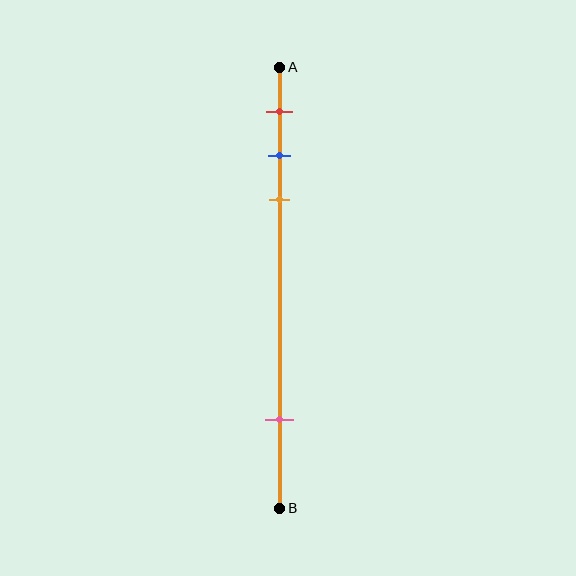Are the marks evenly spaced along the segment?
No, the marks are not evenly spaced.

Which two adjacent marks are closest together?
The blue and orange marks are the closest adjacent pair.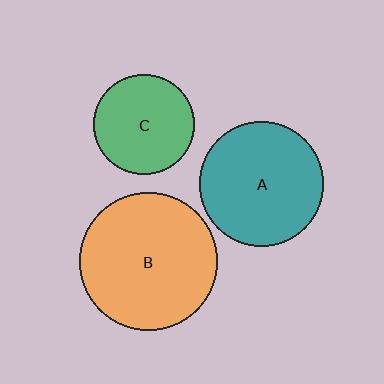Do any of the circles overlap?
No, none of the circles overlap.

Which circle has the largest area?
Circle B (orange).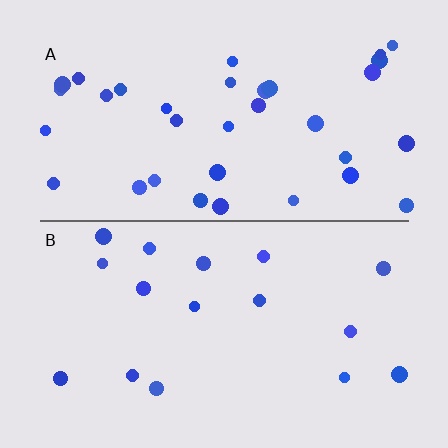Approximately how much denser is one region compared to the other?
Approximately 1.9× — region A over region B.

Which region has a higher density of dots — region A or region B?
A (the top).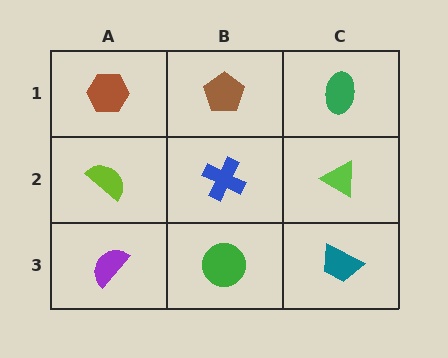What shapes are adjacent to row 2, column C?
A green ellipse (row 1, column C), a teal trapezoid (row 3, column C), a blue cross (row 2, column B).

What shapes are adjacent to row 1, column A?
A lime semicircle (row 2, column A), a brown pentagon (row 1, column B).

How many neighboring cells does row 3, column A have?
2.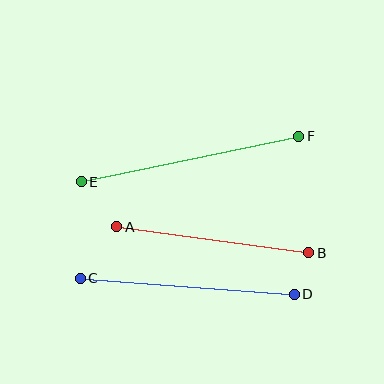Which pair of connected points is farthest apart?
Points E and F are farthest apart.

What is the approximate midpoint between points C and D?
The midpoint is at approximately (187, 286) pixels.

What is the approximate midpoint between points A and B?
The midpoint is at approximately (213, 240) pixels.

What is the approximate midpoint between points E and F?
The midpoint is at approximately (190, 159) pixels.